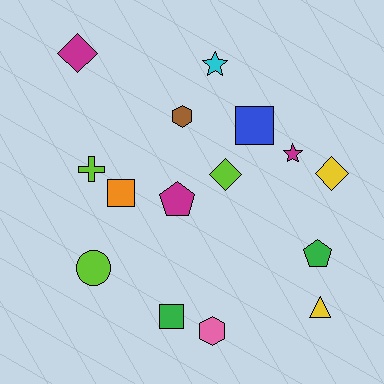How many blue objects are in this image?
There is 1 blue object.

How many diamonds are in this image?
There are 3 diamonds.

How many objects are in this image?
There are 15 objects.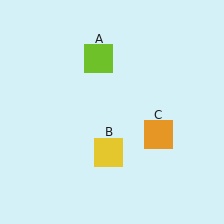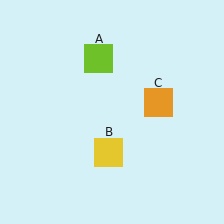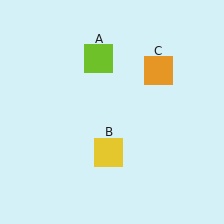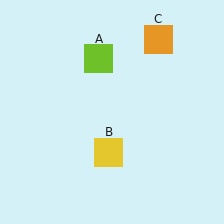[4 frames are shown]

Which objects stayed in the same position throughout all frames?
Lime square (object A) and yellow square (object B) remained stationary.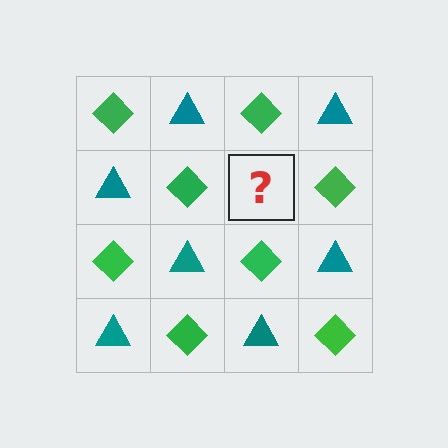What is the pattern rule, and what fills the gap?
The rule is that it alternates green diamond and teal triangle in a checkerboard pattern. The gap should be filled with a teal triangle.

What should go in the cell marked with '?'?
The missing cell should contain a teal triangle.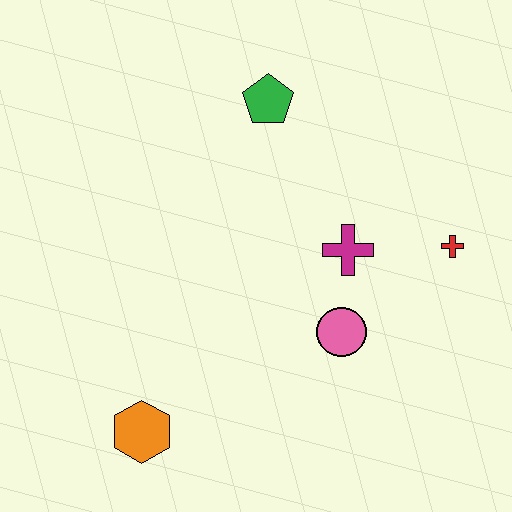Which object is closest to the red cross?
The magenta cross is closest to the red cross.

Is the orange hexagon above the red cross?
No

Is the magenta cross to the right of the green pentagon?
Yes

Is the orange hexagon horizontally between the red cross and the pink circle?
No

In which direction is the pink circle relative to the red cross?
The pink circle is to the left of the red cross.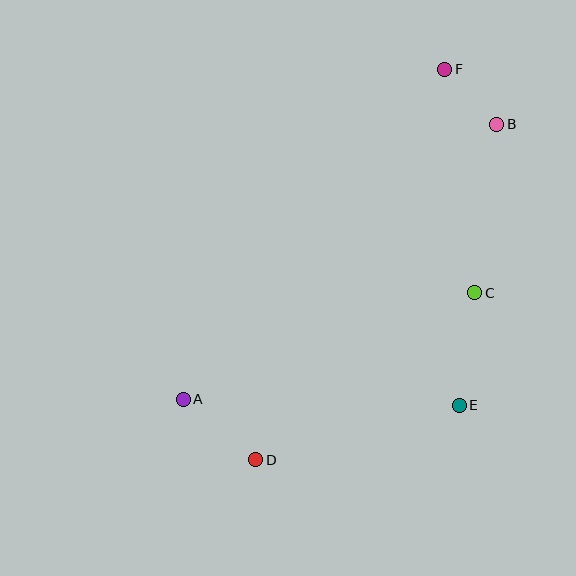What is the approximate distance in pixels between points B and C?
The distance between B and C is approximately 170 pixels.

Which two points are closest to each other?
Points B and F are closest to each other.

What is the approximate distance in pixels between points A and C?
The distance between A and C is approximately 310 pixels.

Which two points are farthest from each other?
Points D and F are farthest from each other.